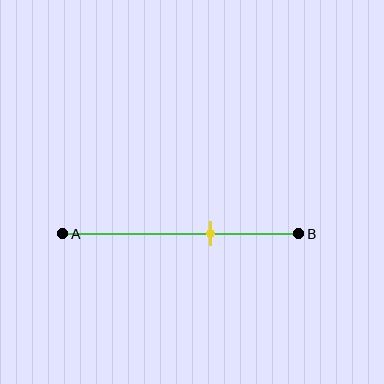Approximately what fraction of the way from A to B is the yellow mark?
The yellow mark is approximately 65% of the way from A to B.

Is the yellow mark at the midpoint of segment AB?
No, the mark is at about 65% from A, not at the 50% midpoint.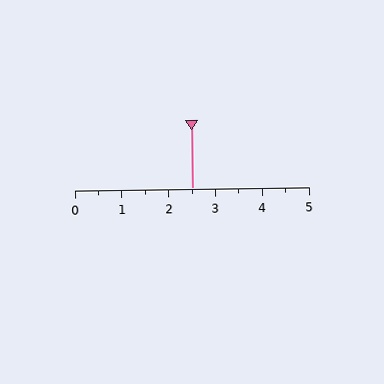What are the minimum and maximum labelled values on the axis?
The axis runs from 0 to 5.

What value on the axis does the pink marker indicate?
The marker indicates approximately 2.5.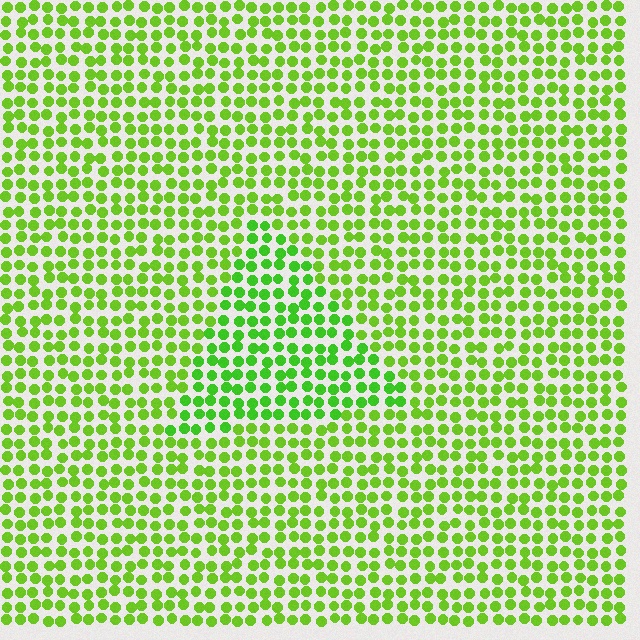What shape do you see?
I see a triangle.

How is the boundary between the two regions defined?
The boundary is defined purely by a slight shift in hue (about 18 degrees). Spacing, size, and orientation are identical on both sides.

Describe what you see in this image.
The image is filled with small lime elements in a uniform arrangement. A triangle-shaped region is visible where the elements are tinted to a slightly different hue, forming a subtle color boundary.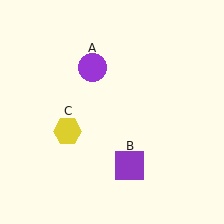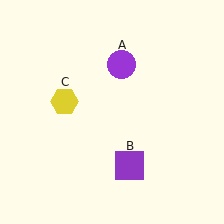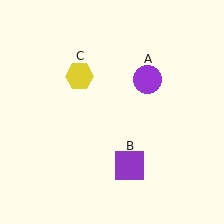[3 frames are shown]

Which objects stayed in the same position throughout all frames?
Purple square (object B) remained stationary.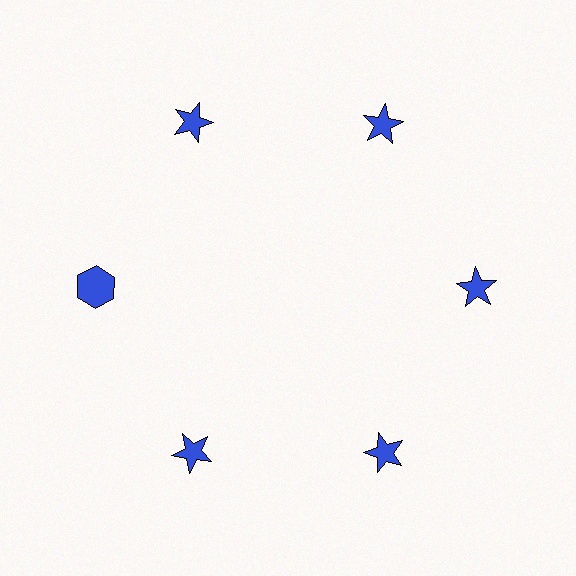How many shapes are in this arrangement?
There are 6 shapes arranged in a ring pattern.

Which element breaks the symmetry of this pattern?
The blue hexagon at roughly the 9 o'clock position breaks the symmetry. All other shapes are blue stars.